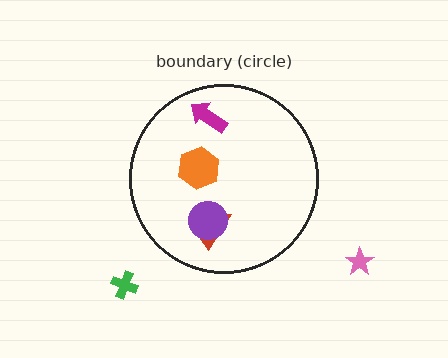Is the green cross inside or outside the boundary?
Outside.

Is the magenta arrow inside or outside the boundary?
Inside.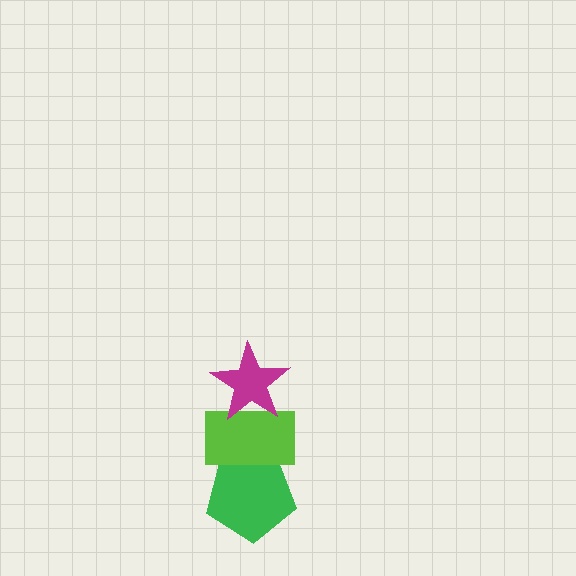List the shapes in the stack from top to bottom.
From top to bottom: the magenta star, the lime rectangle, the green pentagon.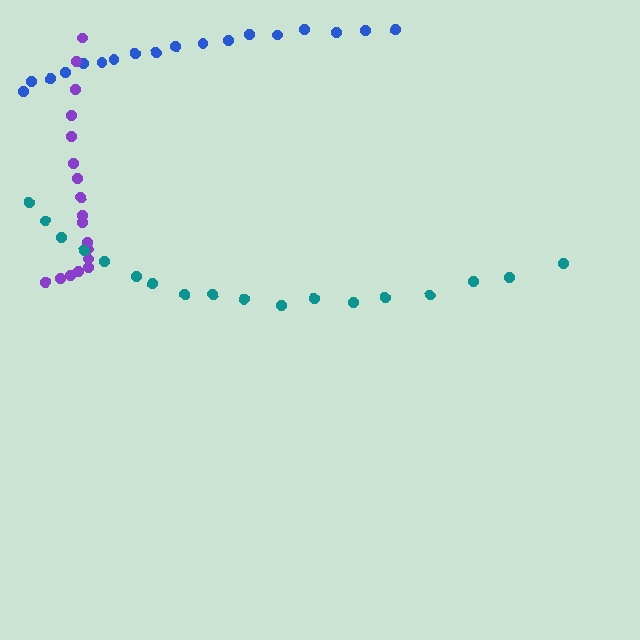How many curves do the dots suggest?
There are 3 distinct paths.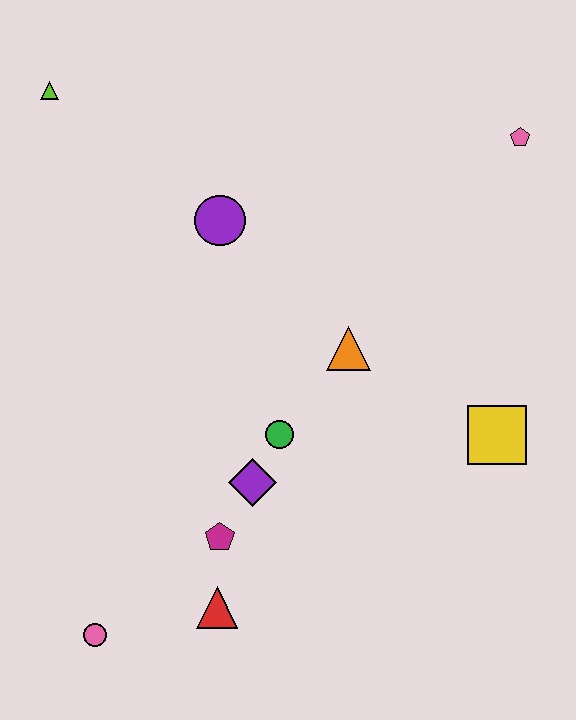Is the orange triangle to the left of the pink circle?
No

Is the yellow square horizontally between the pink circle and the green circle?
No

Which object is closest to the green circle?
The purple diamond is closest to the green circle.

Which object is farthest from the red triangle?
The pink pentagon is farthest from the red triangle.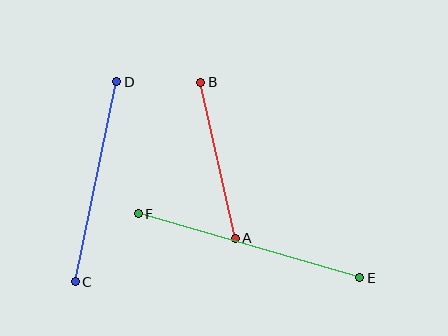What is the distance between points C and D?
The distance is approximately 205 pixels.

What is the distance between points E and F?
The distance is approximately 231 pixels.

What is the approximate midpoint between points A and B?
The midpoint is at approximately (218, 160) pixels.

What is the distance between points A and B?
The distance is approximately 160 pixels.